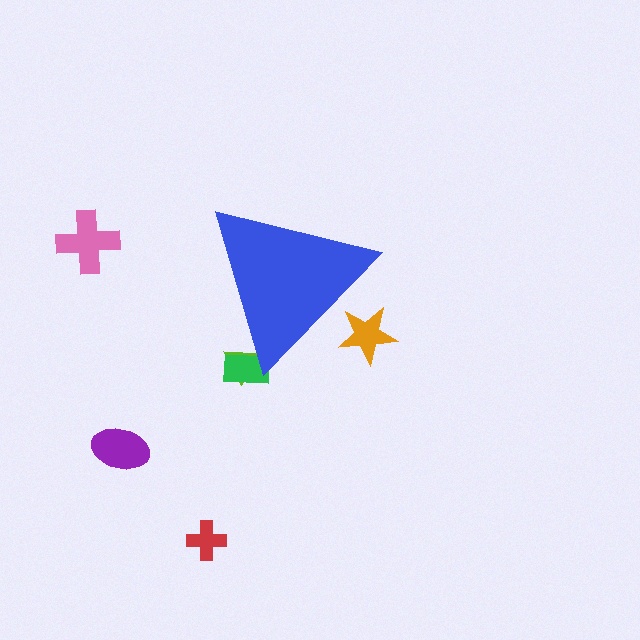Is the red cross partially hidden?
No, the red cross is fully visible.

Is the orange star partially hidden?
Yes, the orange star is partially hidden behind the blue triangle.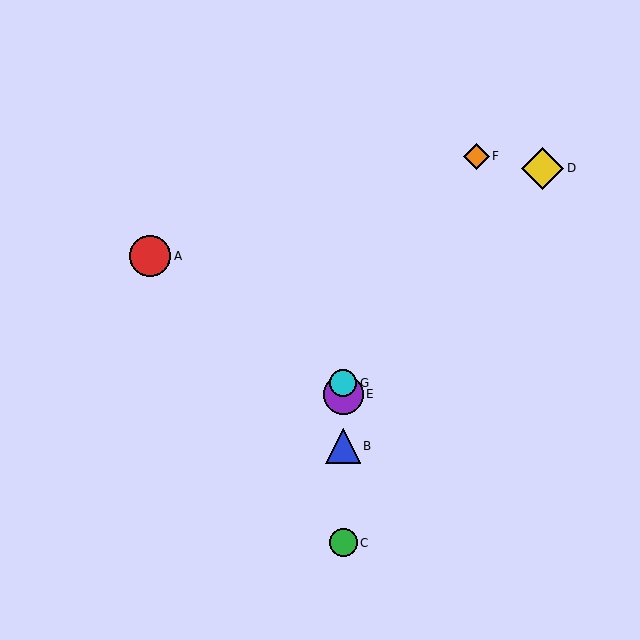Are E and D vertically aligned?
No, E is at x≈343 and D is at x≈543.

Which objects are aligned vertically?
Objects B, C, E, G are aligned vertically.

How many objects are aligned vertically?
4 objects (B, C, E, G) are aligned vertically.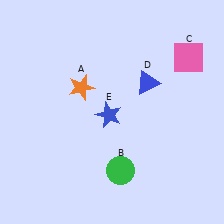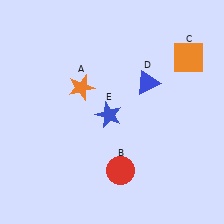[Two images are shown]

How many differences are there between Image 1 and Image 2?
There are 2 differences between the two images.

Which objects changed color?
B changed from green to red. C changed from pink to orange.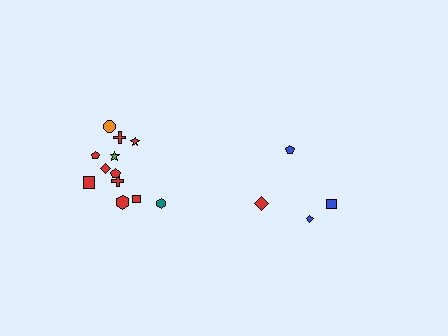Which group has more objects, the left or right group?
The left group.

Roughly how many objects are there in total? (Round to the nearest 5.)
Roughly 15 objects in total.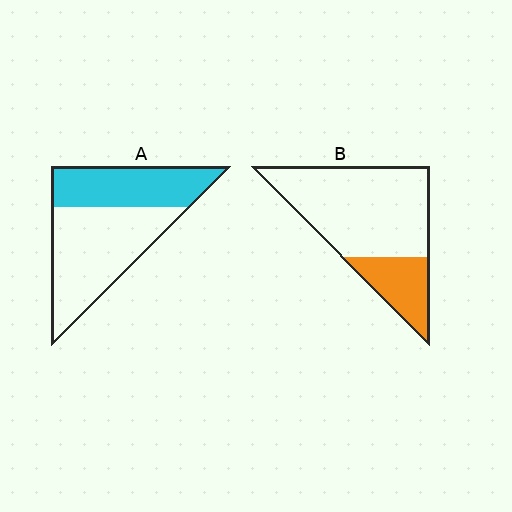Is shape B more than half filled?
No.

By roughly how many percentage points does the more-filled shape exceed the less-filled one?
By roughly 15 percentage points (A over B).